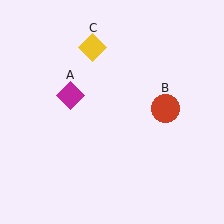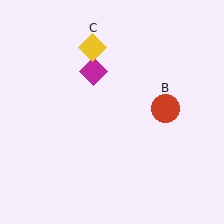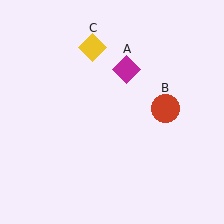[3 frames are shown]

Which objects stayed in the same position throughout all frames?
Red circle (object B) and yellow diamond (object C) remained stationary.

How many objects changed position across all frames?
1 object changed position: magenta diamond (object A).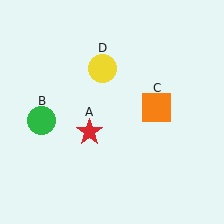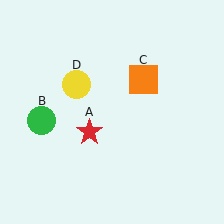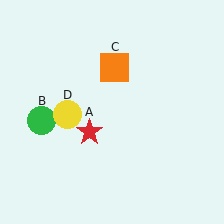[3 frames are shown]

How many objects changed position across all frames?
2 objects changed position: orange square (object C), yellow circle (object D).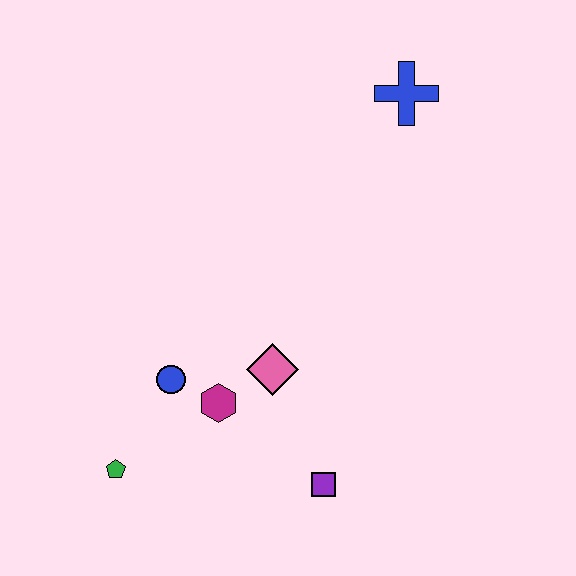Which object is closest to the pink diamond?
The magenta hexagon is closest to the pink diamond.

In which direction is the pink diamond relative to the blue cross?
The pink diamond is below the blue cross.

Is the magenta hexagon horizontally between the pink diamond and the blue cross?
No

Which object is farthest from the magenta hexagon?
The blue cross is farthest from the magenta hexagon.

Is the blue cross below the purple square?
No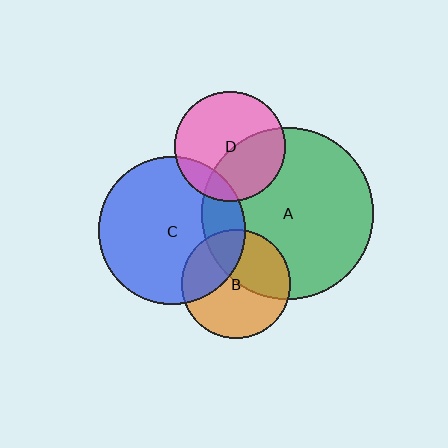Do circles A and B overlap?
Yes.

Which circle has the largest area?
Circle A (green).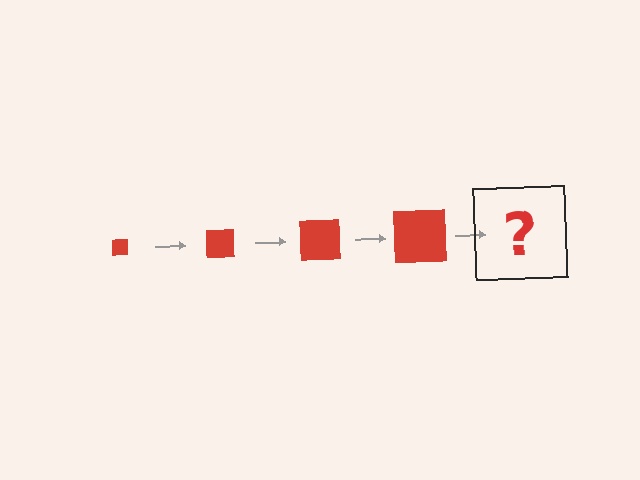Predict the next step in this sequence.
The next step is a red square, larger than the previous one.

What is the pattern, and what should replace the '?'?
The pattern is that the square gets progressively larger each step. The '?' should be a red square, larger than the previous one.